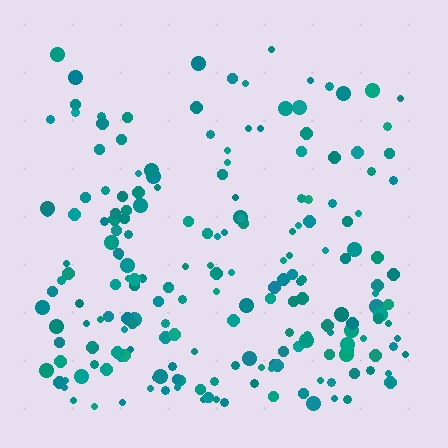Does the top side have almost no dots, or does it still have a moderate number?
Still a moderate number, just noticeably fewer than the bottom.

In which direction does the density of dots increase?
From top to bottom, with the bottom side densest.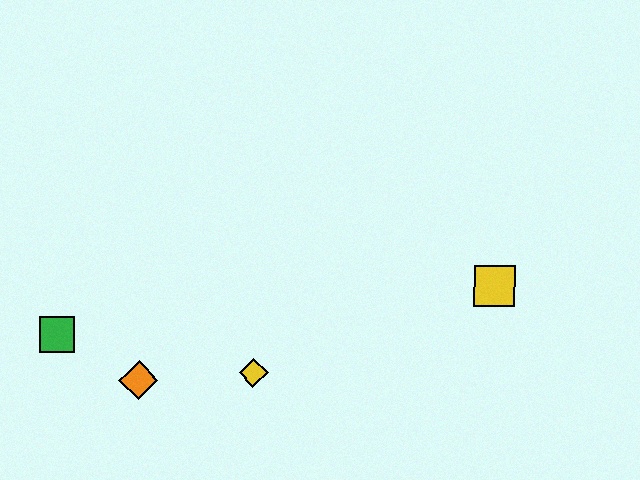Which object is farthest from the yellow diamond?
The yellow square is farthest from the yellow diamond.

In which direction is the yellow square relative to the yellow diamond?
The yellow square is to the right of the yellow diamond.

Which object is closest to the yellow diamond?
The orange diamond is closest to the yellow diamond.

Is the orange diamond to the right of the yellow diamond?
No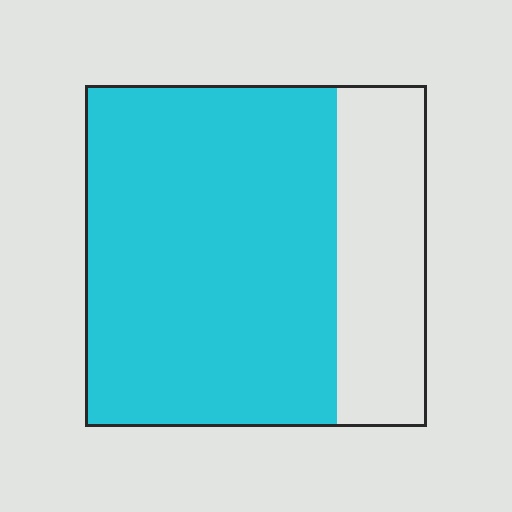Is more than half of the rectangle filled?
Yes.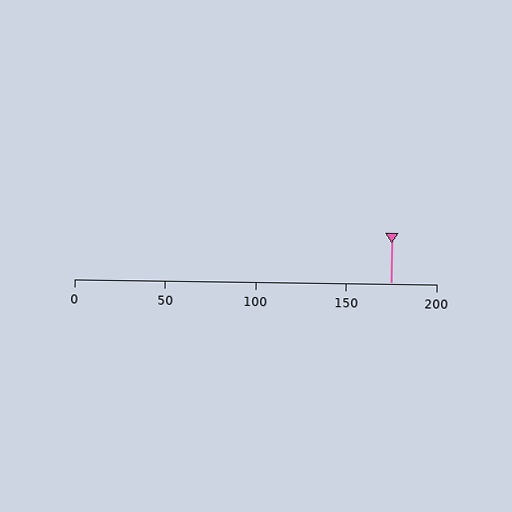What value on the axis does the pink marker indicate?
The marker indicates approximately 175.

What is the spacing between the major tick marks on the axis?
The major ticks are spaced 50 apart.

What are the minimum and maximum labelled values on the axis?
The axis runs from 0 to 200.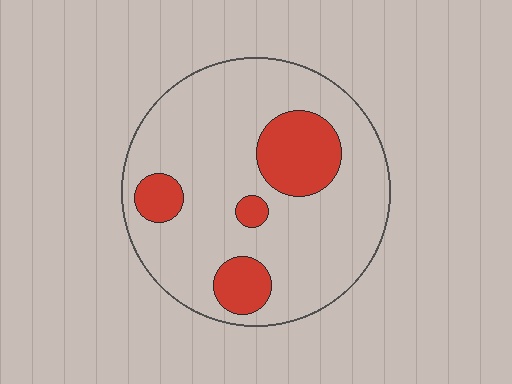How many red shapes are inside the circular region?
4.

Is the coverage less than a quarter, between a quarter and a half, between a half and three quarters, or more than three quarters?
Less than a quarter.